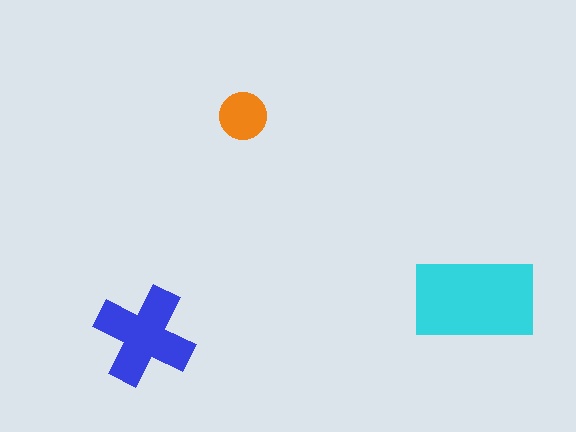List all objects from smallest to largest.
The orange circle, the blue cross, the cyan rectangle.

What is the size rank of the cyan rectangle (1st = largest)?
1st.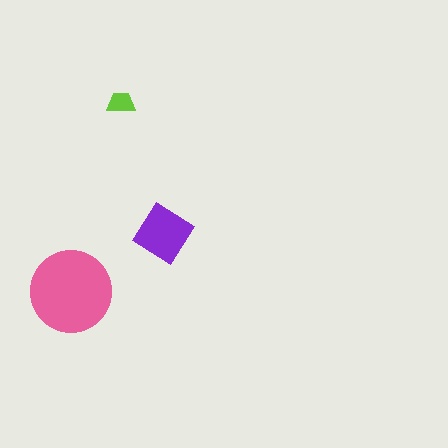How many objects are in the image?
There are 3 objects in the image.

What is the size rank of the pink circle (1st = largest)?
1st.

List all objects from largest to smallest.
The pink circle, the purple diamond, the lime trapezoid.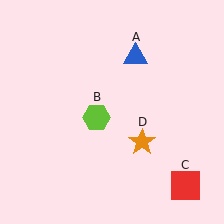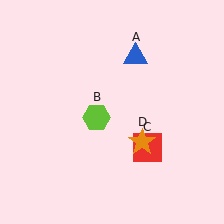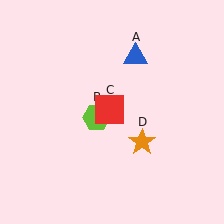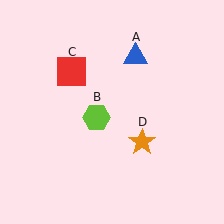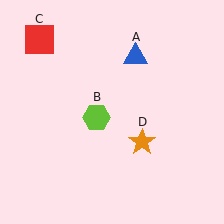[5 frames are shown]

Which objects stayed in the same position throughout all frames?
Blue triangle (object A) and lime hexagon (object B) and orange star (object D) remained stationary.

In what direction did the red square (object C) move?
The red square (object C) moved up and to the left.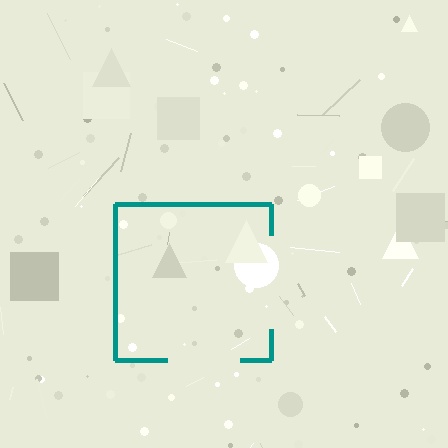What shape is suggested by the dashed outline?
The dashed outline suggests a square.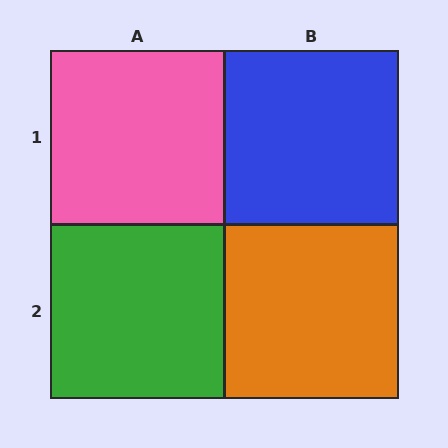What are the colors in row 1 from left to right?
Pink, blue.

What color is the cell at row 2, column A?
Green.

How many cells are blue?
1 cell is blue.